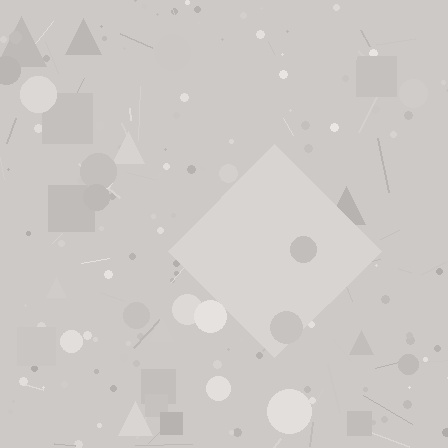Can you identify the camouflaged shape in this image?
The camouflaged shape is a diamond.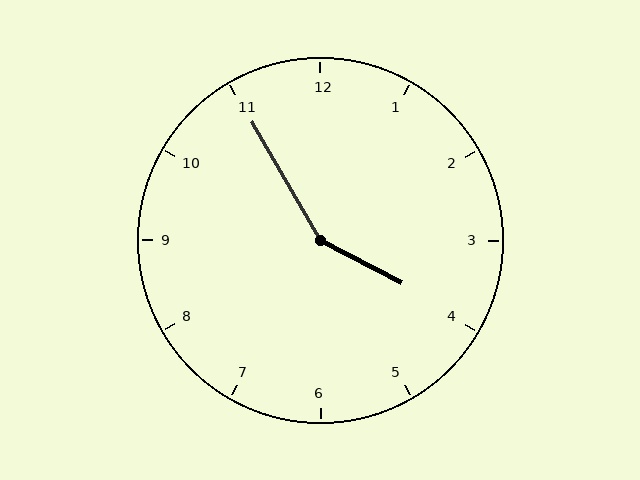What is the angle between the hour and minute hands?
Approximately 148 degrees.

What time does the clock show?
3:55.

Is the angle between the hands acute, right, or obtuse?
It is obtuse.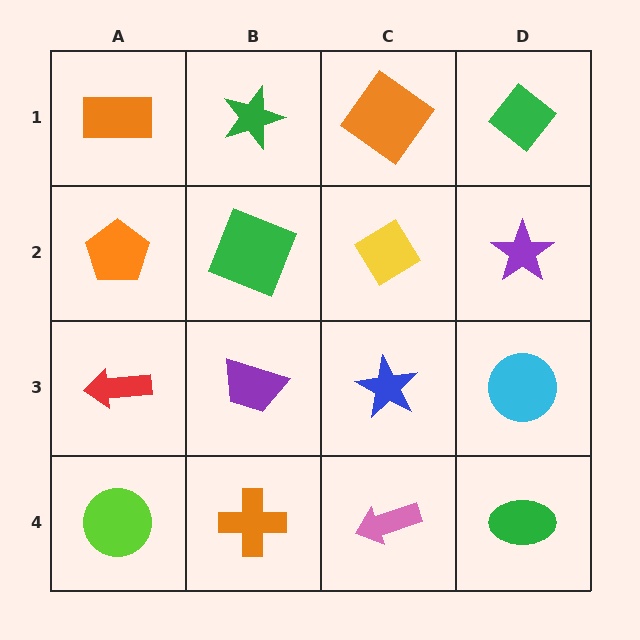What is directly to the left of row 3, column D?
A blue star.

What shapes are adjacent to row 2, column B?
A green star (row 1, column B), a purple trapezoid (row 3, column B), an orange pentagon (row 2, column A), a yellow diamond (row 2, column C).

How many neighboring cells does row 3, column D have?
3.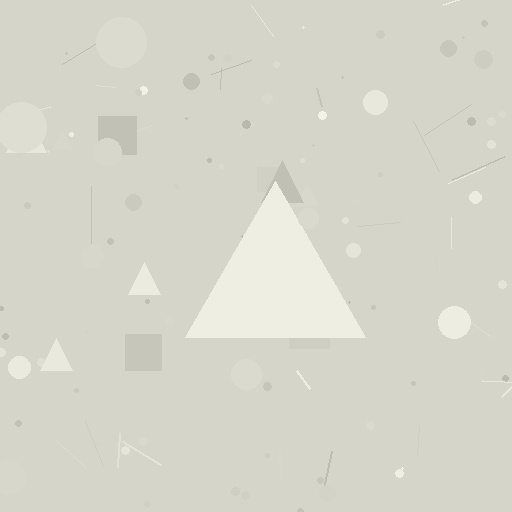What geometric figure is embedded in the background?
A triangle is embedded in the background.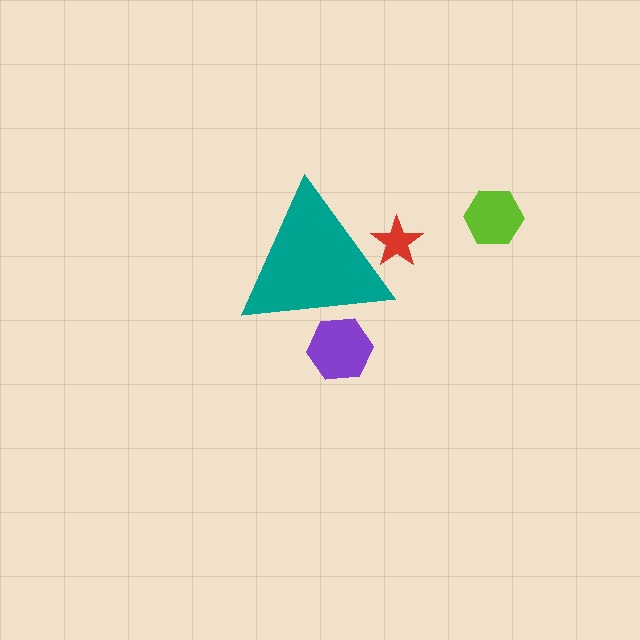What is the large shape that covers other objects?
A teal triangle.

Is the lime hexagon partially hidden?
No, the lime hexagon is fully visible.